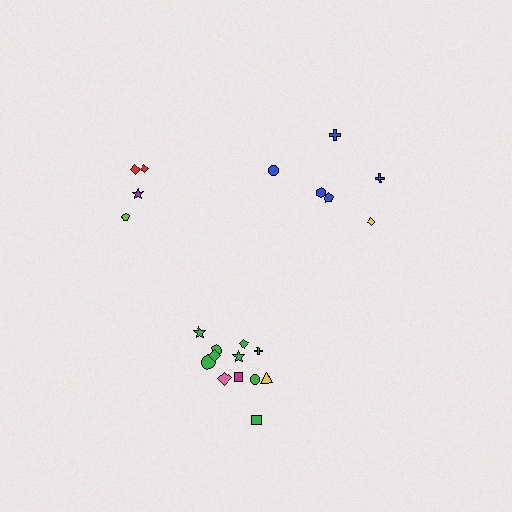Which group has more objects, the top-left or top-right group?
The top-right group.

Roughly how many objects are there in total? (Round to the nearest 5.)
Roughly 20 objects in total.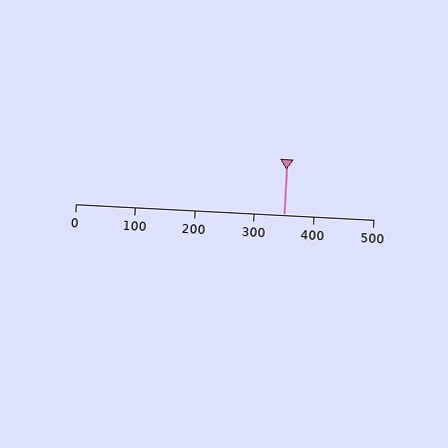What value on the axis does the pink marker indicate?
The marker indicates approximately 350.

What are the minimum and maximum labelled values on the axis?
The axis runs from 0 to 500.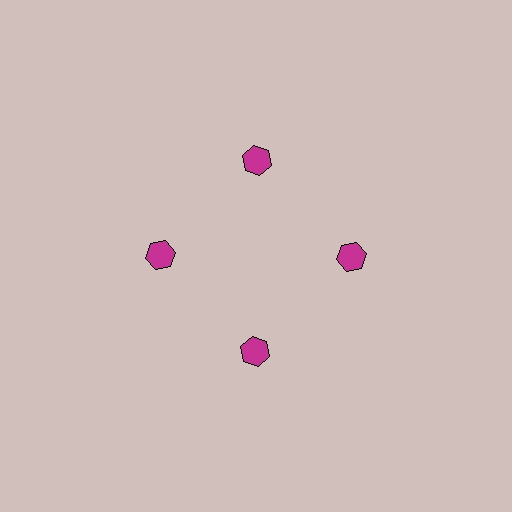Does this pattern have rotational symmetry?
Yes, this pattern has 4-fold rotational symmetry. It looks the same after rotating 90 degrees around the center.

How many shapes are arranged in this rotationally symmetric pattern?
There are 4 shapes, arranged in 4 groups of 1.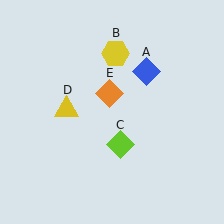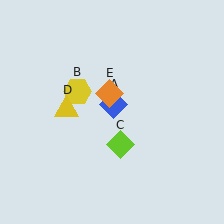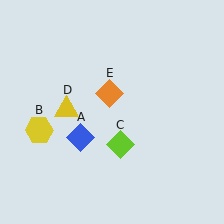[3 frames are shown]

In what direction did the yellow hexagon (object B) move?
The yellow hexagon (object B) moved down and to the left.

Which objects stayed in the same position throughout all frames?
Lime diamond (object C) and yellow triangle (object D) and orange diamond (object E) remained stationary.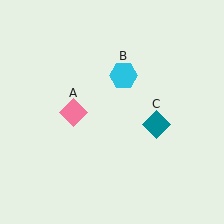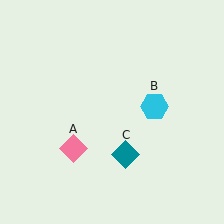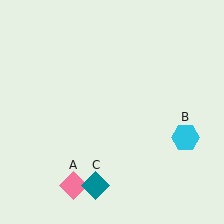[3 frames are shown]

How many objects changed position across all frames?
3 objects changed position: pink diamond (object A), cyan hexagon (object B), teal diamond (object C).